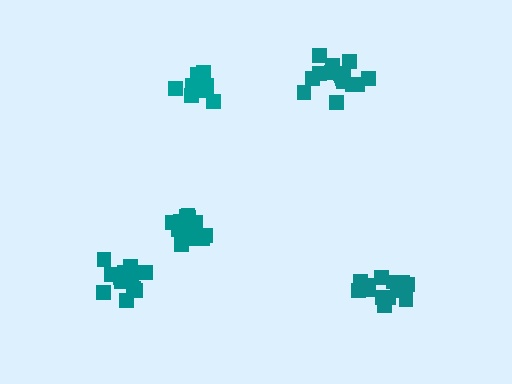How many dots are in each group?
Group 1: 14 dots, Group 2: 15 dots, Group 3: 13 dots, Group 4: 16 dots, Group 5: 13 dots (71 total).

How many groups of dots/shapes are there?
There are 5 groups.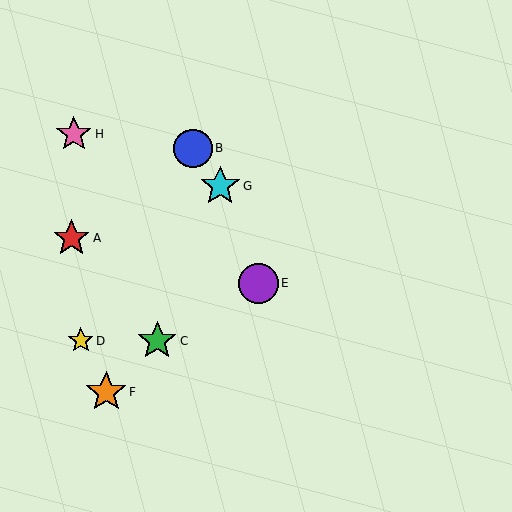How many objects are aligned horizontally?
2 objects (C, D) are aligned horizontally.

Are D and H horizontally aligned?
No, D is at y≈341 and H is at y≈134.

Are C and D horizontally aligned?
Yes, both are at y≈341.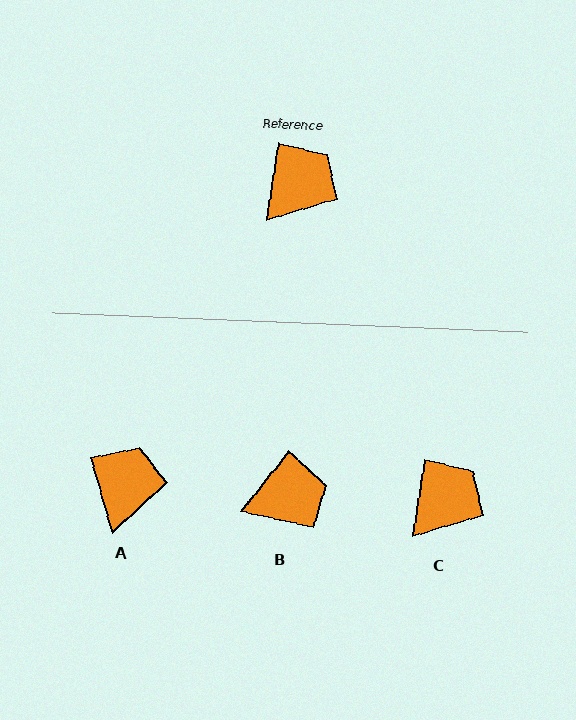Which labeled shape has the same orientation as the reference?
C.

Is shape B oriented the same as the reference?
No, it is off by about 29 degrees.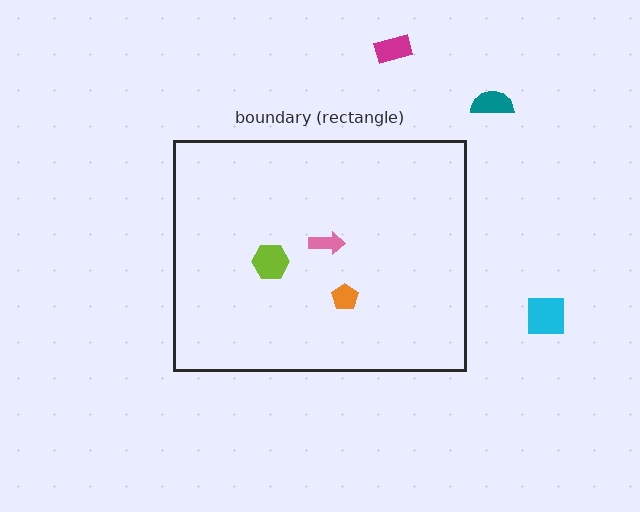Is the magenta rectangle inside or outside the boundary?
Outside.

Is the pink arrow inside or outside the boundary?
Inside.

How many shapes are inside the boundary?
3 inside, 3 outside.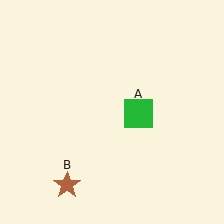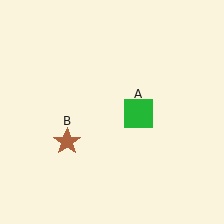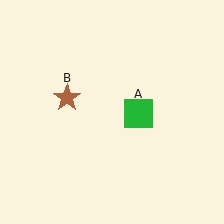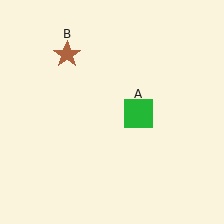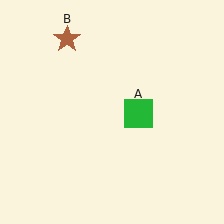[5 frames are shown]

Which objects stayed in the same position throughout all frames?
Green square (object A) remained stationary.